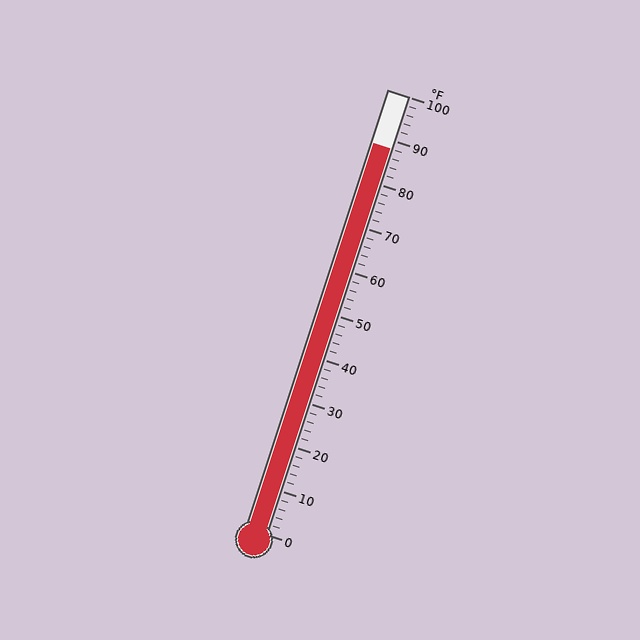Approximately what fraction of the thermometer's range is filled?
The thermometer is filled to approximately 90% of its range.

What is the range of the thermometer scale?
The thermometer scale ranges from 0°F to 100°F.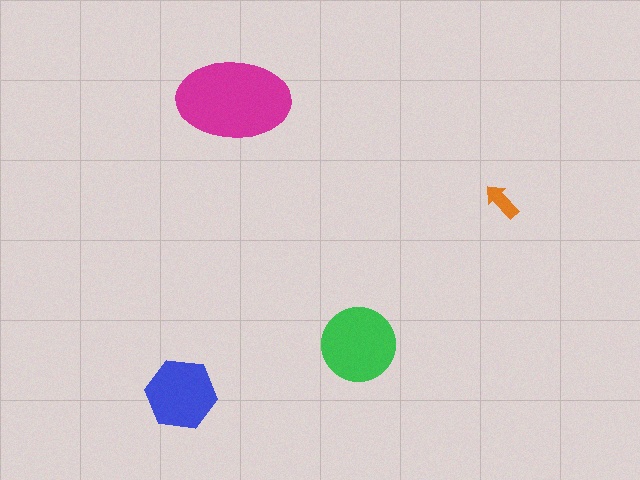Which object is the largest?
The magenta ellipse.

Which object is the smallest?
The orange arrow.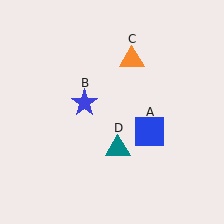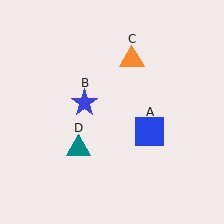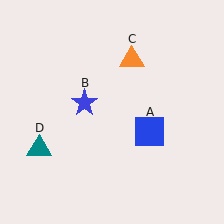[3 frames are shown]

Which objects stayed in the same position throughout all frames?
Blue square (object A) and blue star (object B) and orange triangle (object C) remained stationary.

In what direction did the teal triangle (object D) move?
The teal triangle (object D) moved left.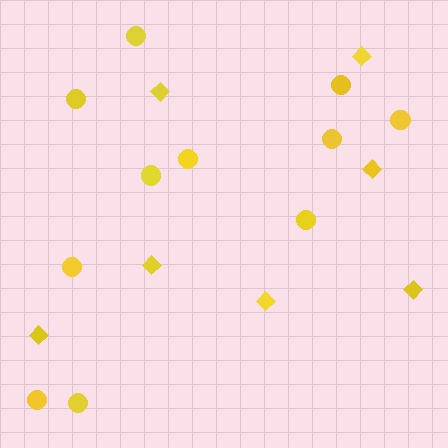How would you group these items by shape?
There are 2 groups: one group of diamonds (7) and one group of circles (11).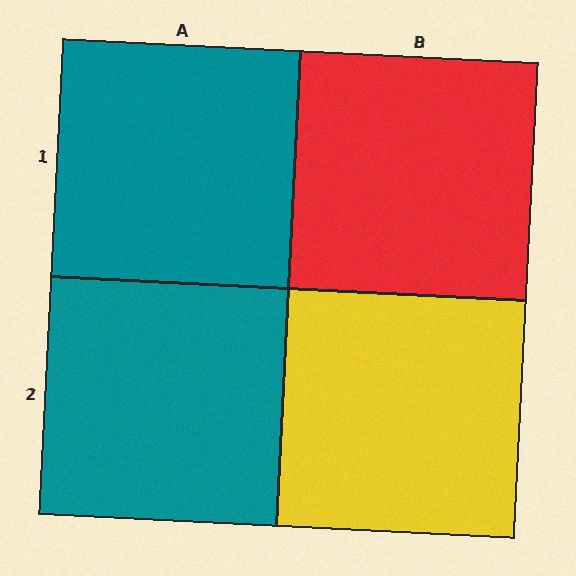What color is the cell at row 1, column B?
Red.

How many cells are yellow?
1 cell is yellow.